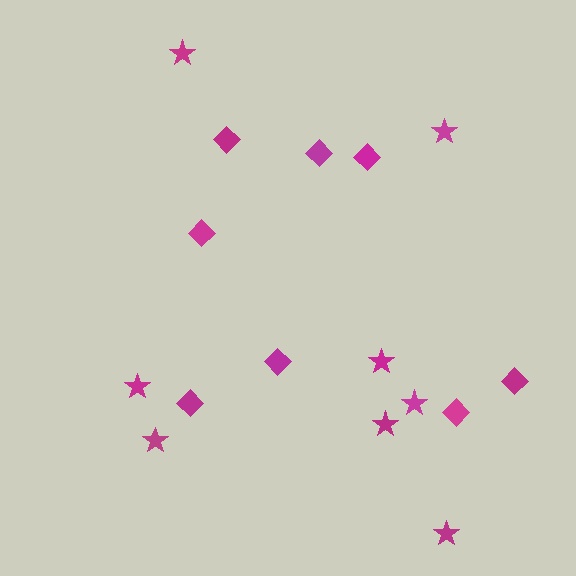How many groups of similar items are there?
There are 2 groups: one group of stars (8) and one group of diamonds (8).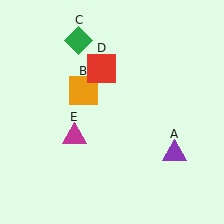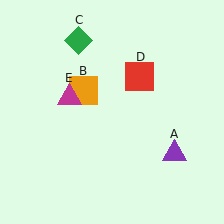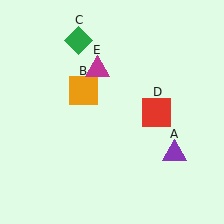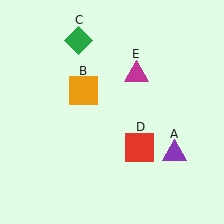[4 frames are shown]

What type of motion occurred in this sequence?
The red square (object D), magenta triangle (object E) rotated clockwise around the center of the scene.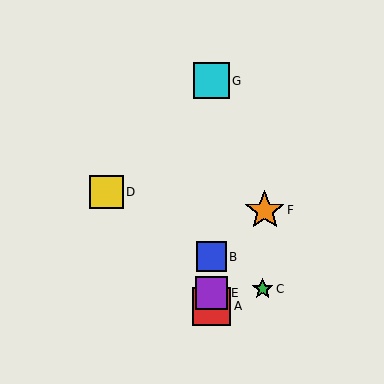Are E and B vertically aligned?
Yes, both are at x≈211.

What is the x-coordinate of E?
Object E is at x≈211.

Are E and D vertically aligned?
No, E is at x≈211 and D is at x≈106.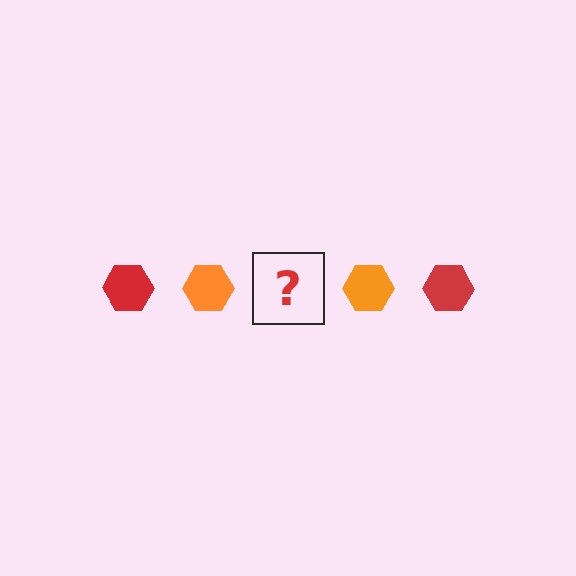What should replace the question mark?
The question mark should be replaced with a red hexagon.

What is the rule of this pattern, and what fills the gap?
The rule is that the pattern cycles through red, orange hexagons. The gap should be filled with a red hexagon.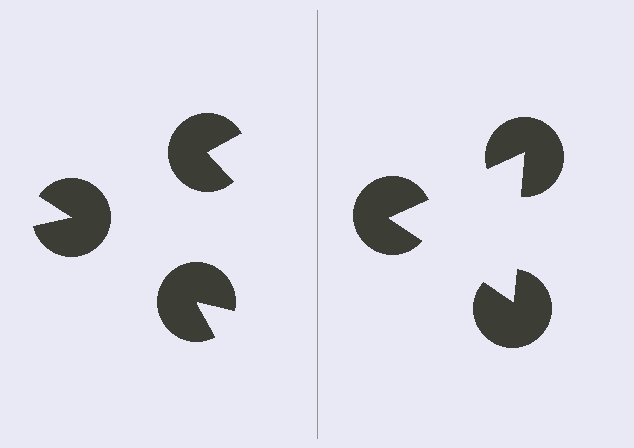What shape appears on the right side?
An illusory triangle.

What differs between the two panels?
The pac-man discs are positioned identically on both sides; only the wedge orientations differ. On the right they align to a triangle; on the left they are misaligned.